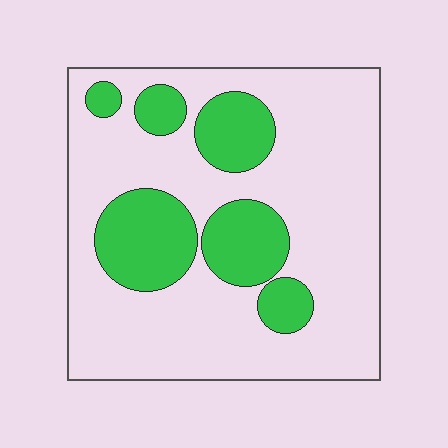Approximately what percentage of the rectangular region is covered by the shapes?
Approximately 25%.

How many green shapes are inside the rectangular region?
6.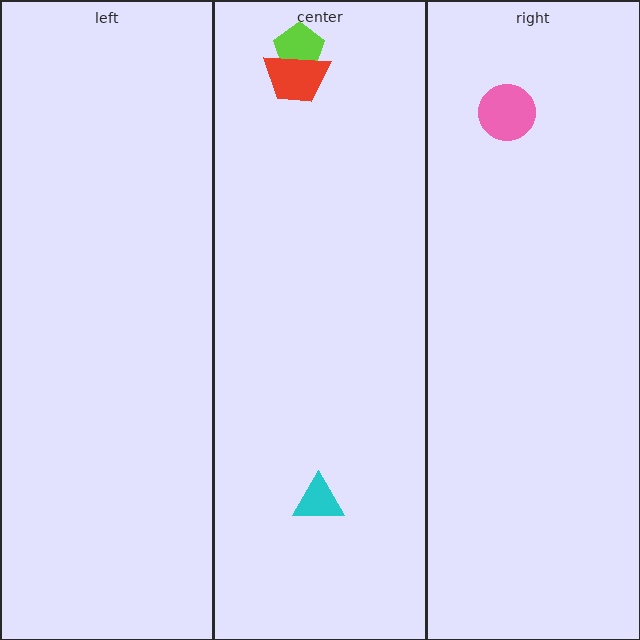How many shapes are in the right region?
1.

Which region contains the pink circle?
The right region.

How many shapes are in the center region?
3.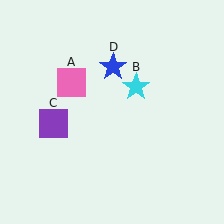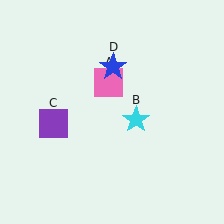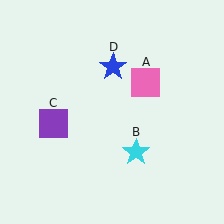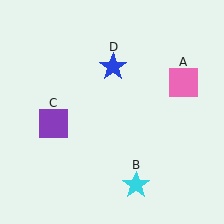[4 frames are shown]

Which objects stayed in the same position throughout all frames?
Purple square (object C) and blue star (object D) remained stationary.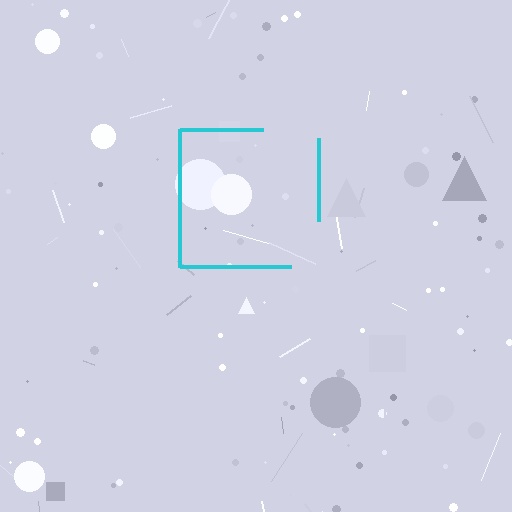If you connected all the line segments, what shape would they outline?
They would outline a square.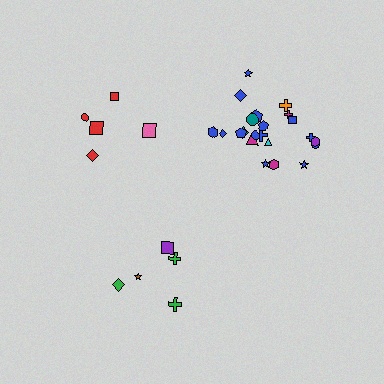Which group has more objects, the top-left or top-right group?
The top-right group.